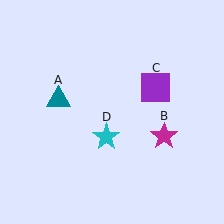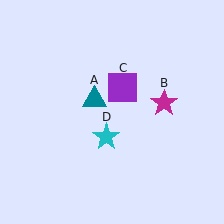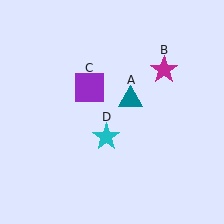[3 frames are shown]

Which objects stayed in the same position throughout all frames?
Cyan star (object D) remained stationary.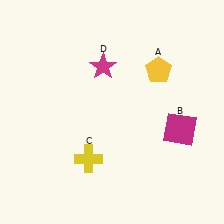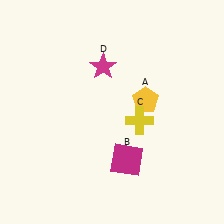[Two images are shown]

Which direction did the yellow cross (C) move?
The yellow cross (C) moved right.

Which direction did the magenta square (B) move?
The magenta square (B) moved left.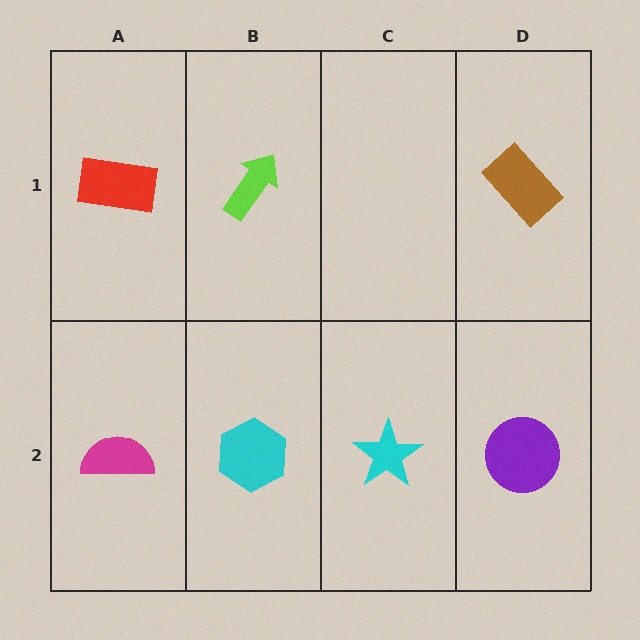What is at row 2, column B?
A cyan hexagon.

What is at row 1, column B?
A lime arrow.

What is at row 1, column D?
A brown rectangle.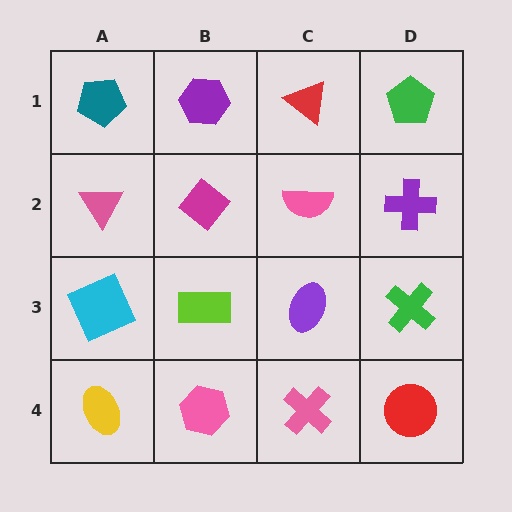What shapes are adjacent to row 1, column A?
A pink triangle (row 2, column A), a purple hexagon (row 1, column B).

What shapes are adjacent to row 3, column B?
A magenta diamond (row 2, column B), a pink hexagon (row 4, column B), a cyan square (row 3, column A), a purple ellipse (row 3, column C).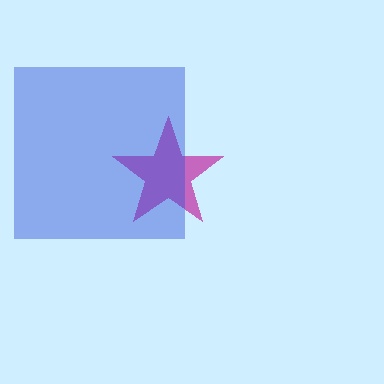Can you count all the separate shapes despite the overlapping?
Yes, there are 2 separate shapes.